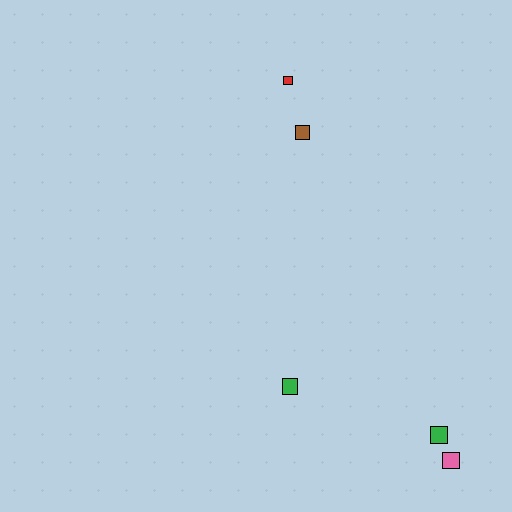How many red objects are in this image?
There is 1 red object.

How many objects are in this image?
There are 5 objects.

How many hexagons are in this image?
There are no hexagons.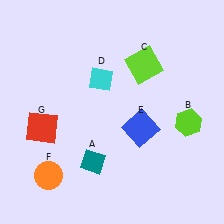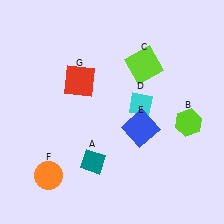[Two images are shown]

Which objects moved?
The objects that moved are: the cyan diamond (D), the red square (G).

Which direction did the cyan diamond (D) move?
The cyan diamond (D) moved right.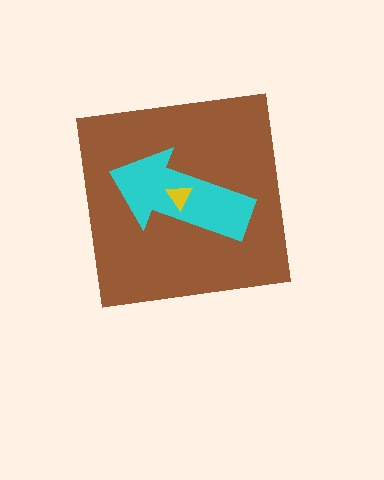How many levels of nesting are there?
3.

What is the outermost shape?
The brown square.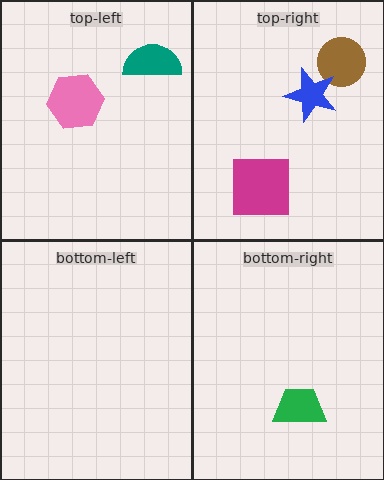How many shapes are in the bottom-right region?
1.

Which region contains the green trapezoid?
The bottom-right region.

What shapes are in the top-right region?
The brown circle, the blue star, the magenta square.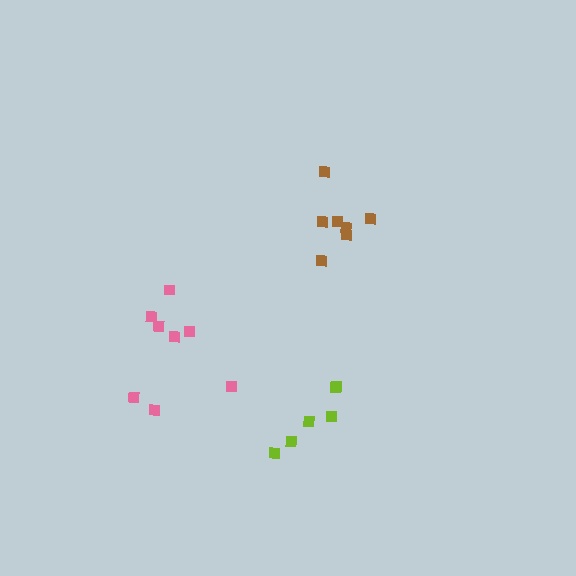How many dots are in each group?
Group 1: 8 dots, Group 2: 6 dots, Group 3: 7 dots (21 total).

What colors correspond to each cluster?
The clusters are colored: pink, lime, brown.